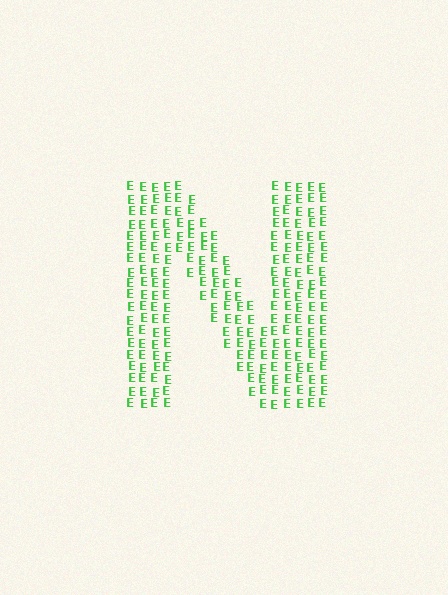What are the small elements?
The small elements are letter E's.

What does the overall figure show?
The overall figure shows the letter N.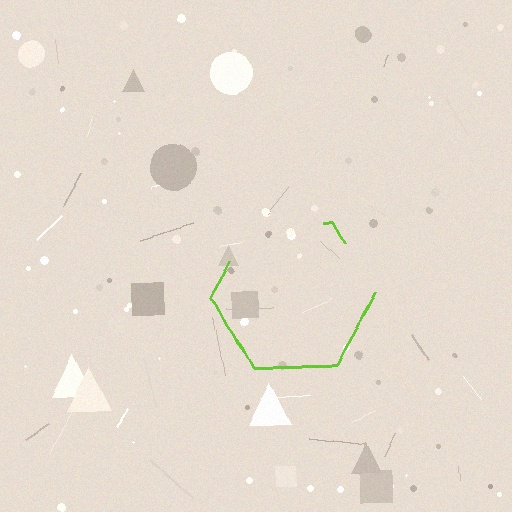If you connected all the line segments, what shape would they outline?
They would outline a hexagon.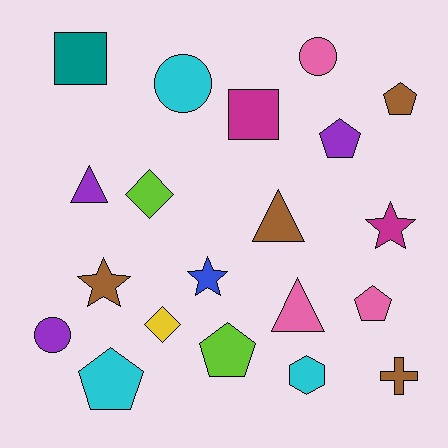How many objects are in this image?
There are 20 objects.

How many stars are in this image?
There are 3 stars.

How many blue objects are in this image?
There is 1 blue object.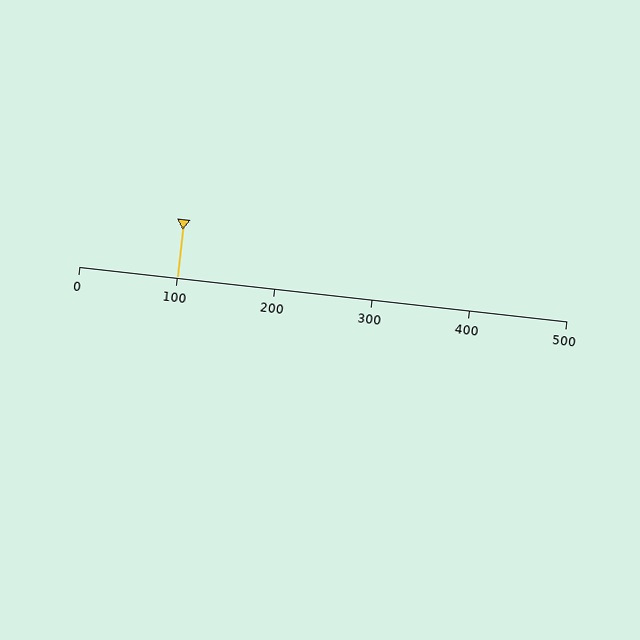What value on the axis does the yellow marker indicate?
The marker indicates approximately 100.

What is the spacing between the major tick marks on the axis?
The major ticks are spaced 100 apart.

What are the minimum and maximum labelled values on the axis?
The axis runs from 0 to 500.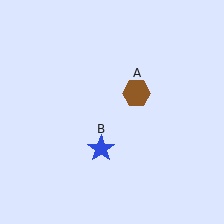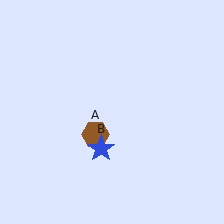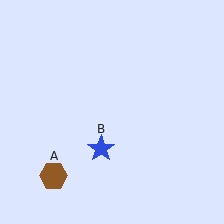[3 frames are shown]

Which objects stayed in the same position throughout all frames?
Blue star (object B) remained stationary.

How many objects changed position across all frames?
1 object changed position: brown hexagon (object A).